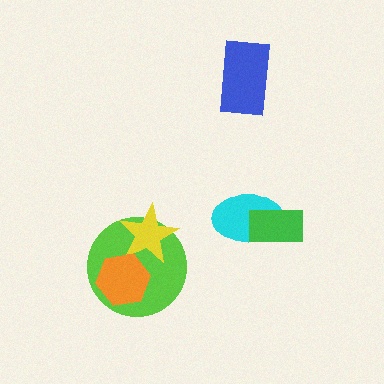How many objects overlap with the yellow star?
2 objects overlap with the yellow star.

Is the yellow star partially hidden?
Yes, it is partially covered by another shape.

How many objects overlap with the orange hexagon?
2 objects overlap with the orange hexagon.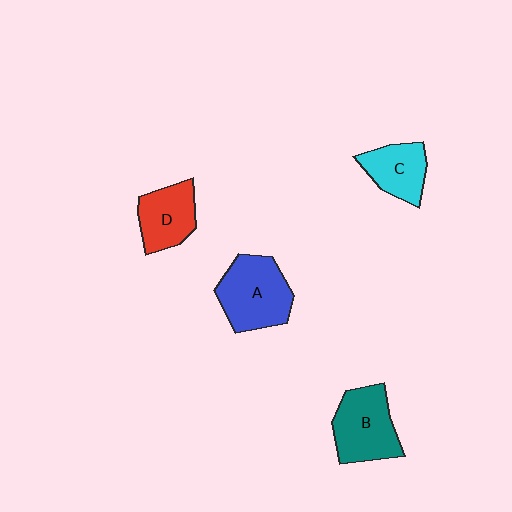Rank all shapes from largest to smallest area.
From largest to smallest: A (blue), B (teal), D (red), C (cyan).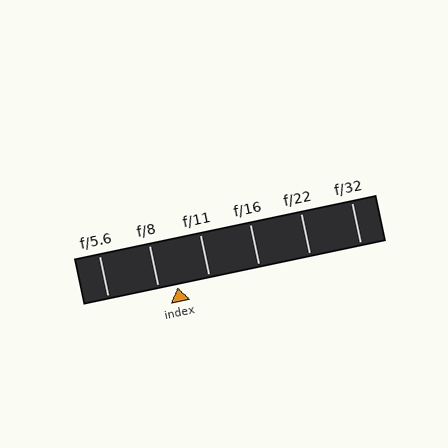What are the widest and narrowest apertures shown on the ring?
The widest aperture shown is f/5.6 and the narrowest is f/32.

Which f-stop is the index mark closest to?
The index mark is closest to f/8.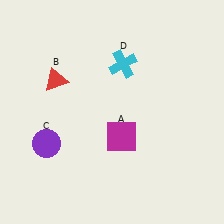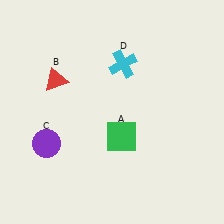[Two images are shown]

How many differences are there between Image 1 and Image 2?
There is 1 difference between the two images.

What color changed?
The square (A) changed from magenta in Image 1 to green in Image 2.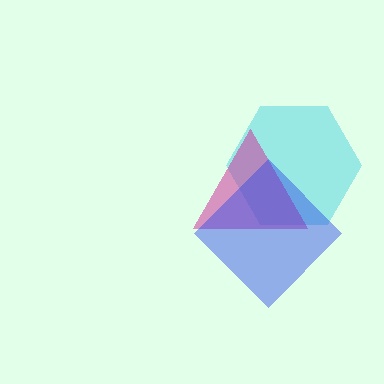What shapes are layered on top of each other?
The layered shapes are: a cyan hexagon, a magenta triangle, a blue diamond.